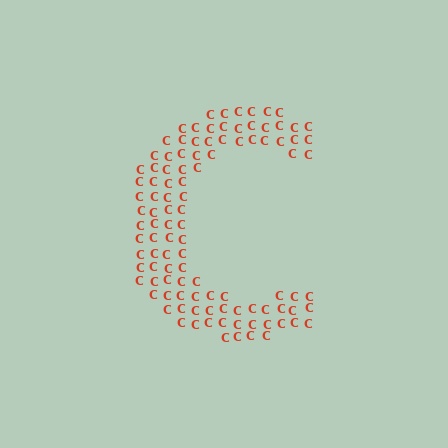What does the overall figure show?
The overall figure shows the letter C.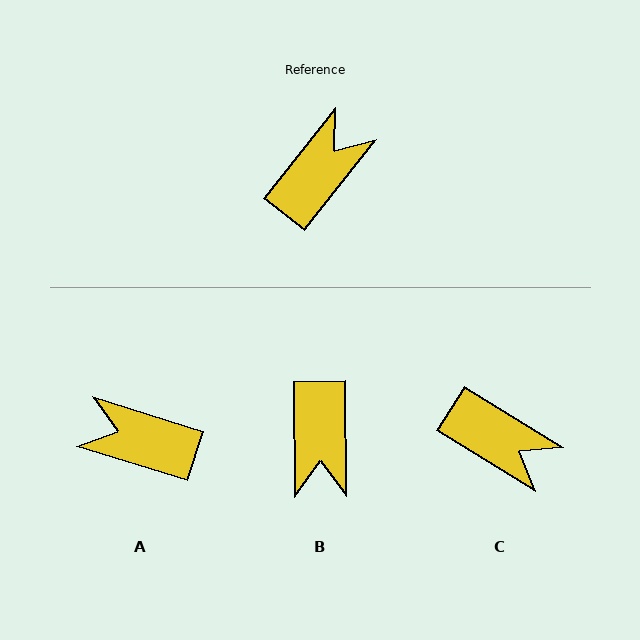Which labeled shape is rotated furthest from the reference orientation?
B, about 141 degrees away.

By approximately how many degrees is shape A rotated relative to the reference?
Approximately 111 degrees counter-clockwise.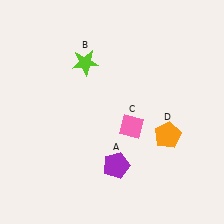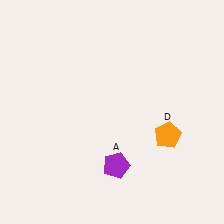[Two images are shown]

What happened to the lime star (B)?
The lime star (B) was removed in Image 2. It was in the top-left area of Image 1.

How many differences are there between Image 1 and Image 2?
There are 2 differences between the two images.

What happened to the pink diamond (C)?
The pink diamond (C) was removed in Image 2. It was in the bottom-right area of Image 1.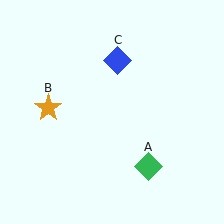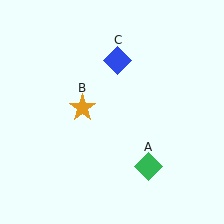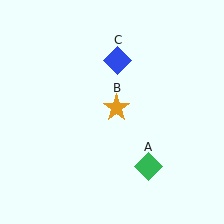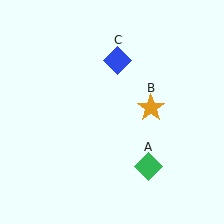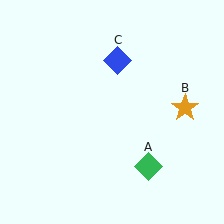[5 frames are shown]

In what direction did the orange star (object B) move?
The orange star (object B) moved right.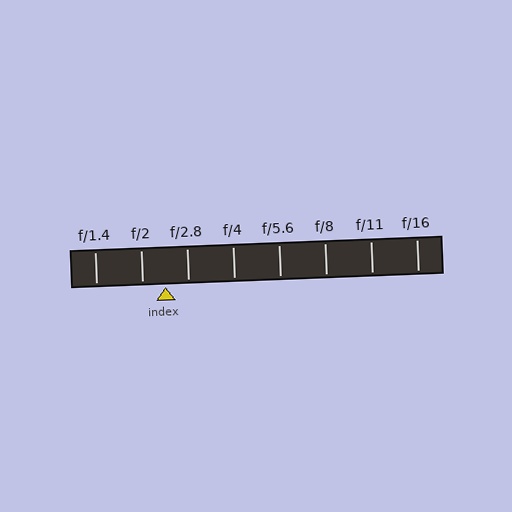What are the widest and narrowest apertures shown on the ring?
The widest aperture shown is f/1.4 and the narrowest is f/16.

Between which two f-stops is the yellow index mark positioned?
The index mark is between f/2 and f/2.8.